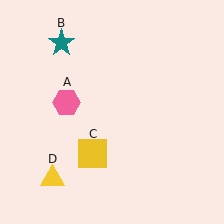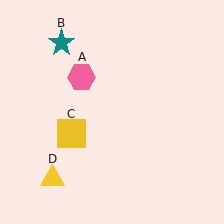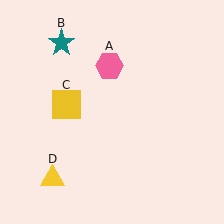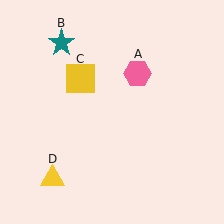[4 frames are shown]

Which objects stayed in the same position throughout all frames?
Teal star (object B) and yellow triangle (object D) remained stationary.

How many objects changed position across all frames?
2 objects changed position: pink hexagon (object A), yellow square (object C).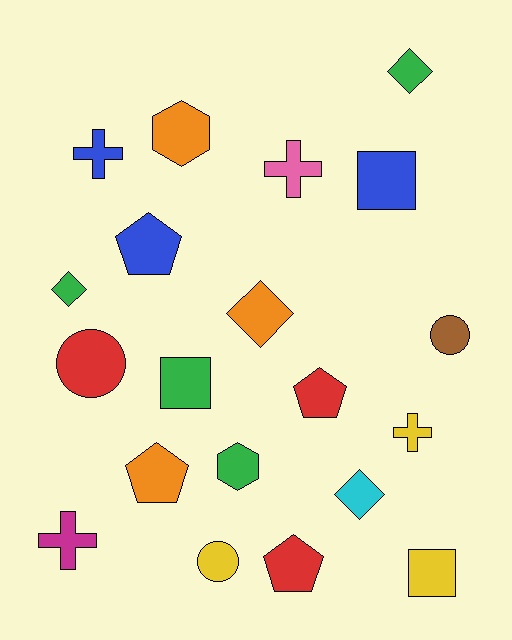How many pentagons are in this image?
There are 4 pentagons.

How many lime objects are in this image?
There are no lime objects.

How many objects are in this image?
There are 20 objects.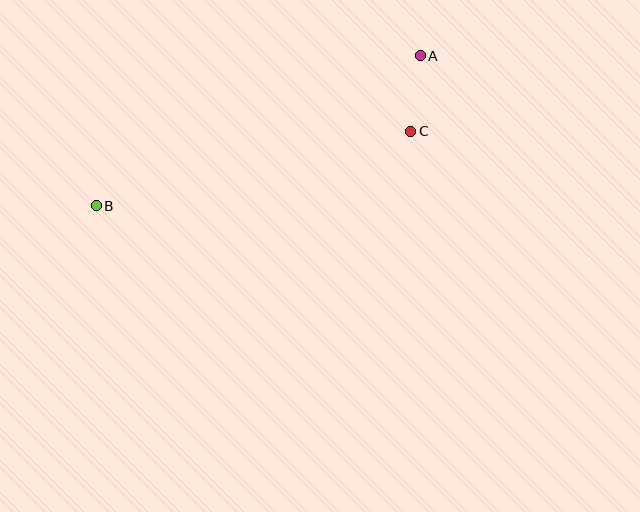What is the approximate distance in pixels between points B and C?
The distance between B and C is approximately 323 pixels.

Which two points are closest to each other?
Points A and C are closest to each other.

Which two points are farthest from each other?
Points A and B are farthest from each other.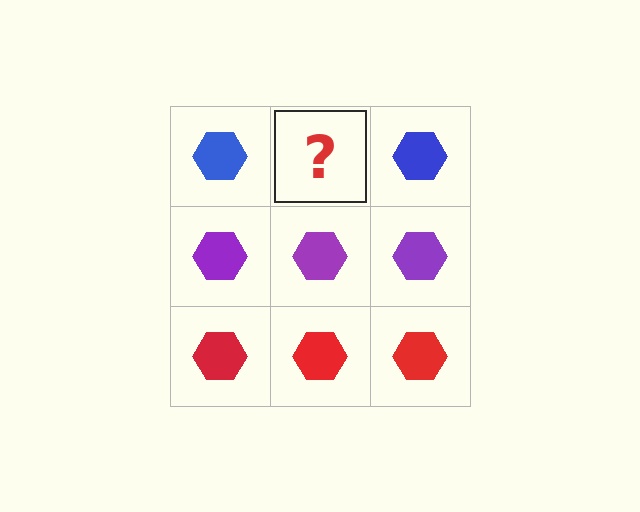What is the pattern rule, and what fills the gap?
The rule is that each row has a consistent color. The gap should be filled with a blue hexagon.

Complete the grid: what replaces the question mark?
The question mark should be replaced with a blue hexagon.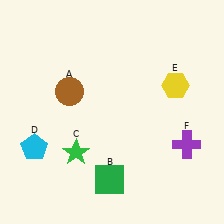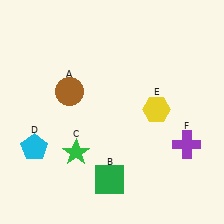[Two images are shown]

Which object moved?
The yellow hexagon (E) moved down.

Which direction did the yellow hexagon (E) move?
The yellow hexagon (E) moved down.